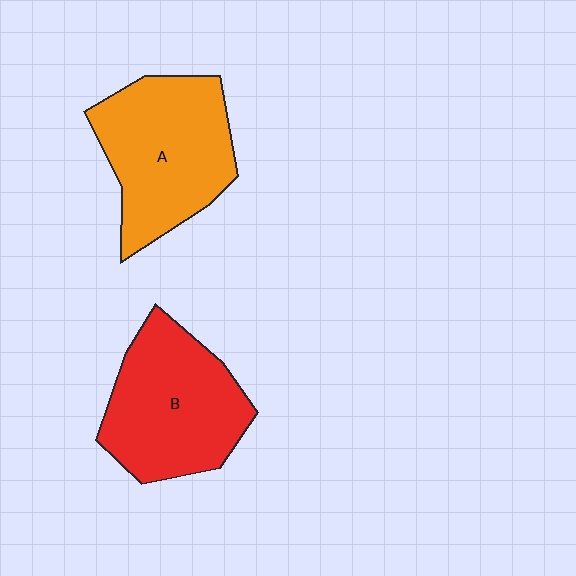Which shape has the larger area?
Shape A (orange).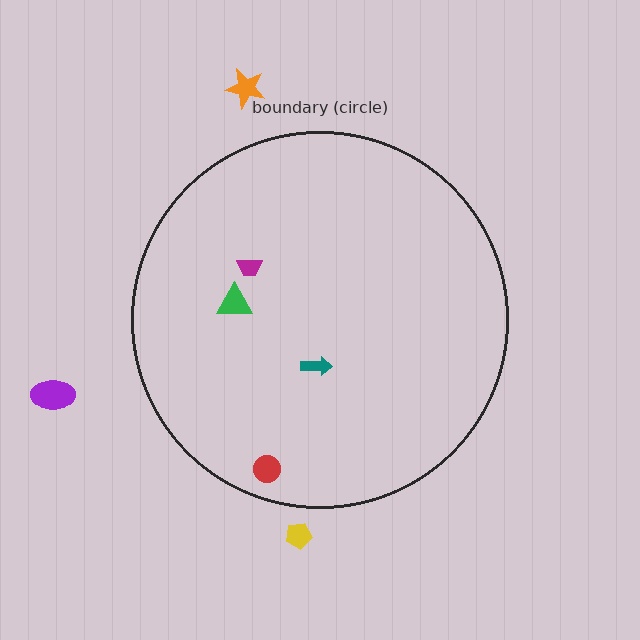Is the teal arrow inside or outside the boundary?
Inside.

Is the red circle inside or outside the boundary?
Inside.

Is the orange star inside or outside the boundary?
Outside.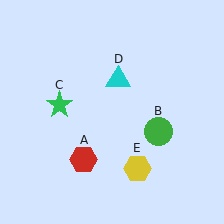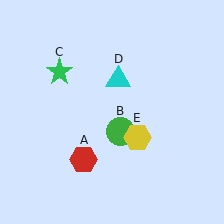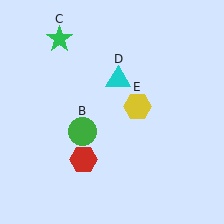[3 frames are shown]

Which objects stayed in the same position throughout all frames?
Red hexagon (object A) and cyan triangle (object D) remained stationary.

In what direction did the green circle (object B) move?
The green circle (object B) moved left.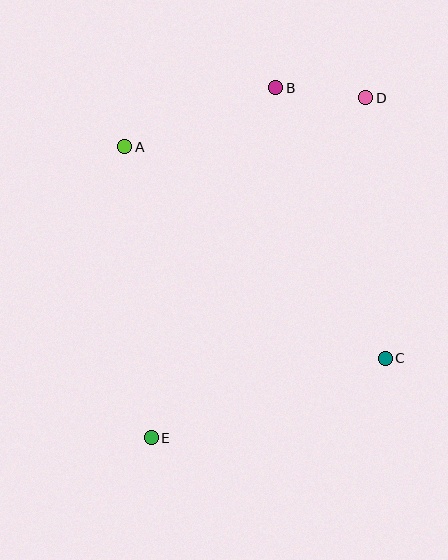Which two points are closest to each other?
Points B and D are closest to each other.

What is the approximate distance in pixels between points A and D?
The distance between A and D is approximately 246 pixels.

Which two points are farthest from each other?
Points D and E are farthest from each other.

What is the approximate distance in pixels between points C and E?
The distance between C and E is approximately 247 pixels.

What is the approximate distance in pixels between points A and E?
The distance between A and E is approximately 292 pixels.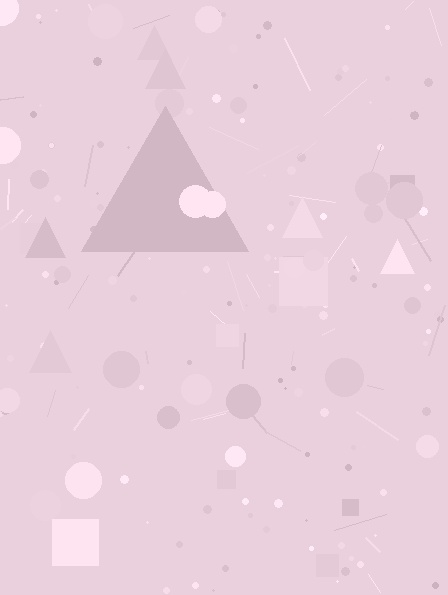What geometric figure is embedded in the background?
A triangle is embedded in the background.